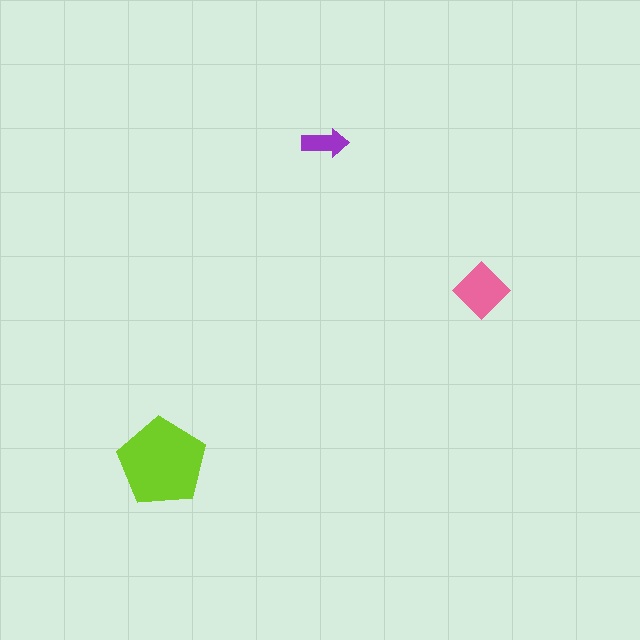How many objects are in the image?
There are 3 objects in the image.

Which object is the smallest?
The purple arrow.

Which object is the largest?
The lime pentagon.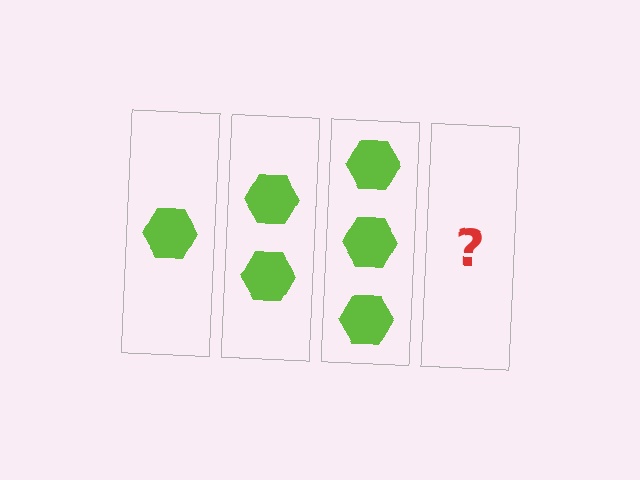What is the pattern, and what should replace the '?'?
The pattern is that each step adds one more hexagon. The '?' should be 4 hexagons.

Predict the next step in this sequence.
The next step is 4 hexagons.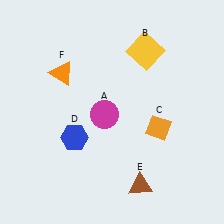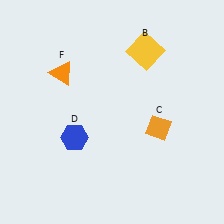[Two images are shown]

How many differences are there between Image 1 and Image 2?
There are 2 differences between the two images.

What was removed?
The brown triangle (E), the magenta circle (A) were removed in Image 2.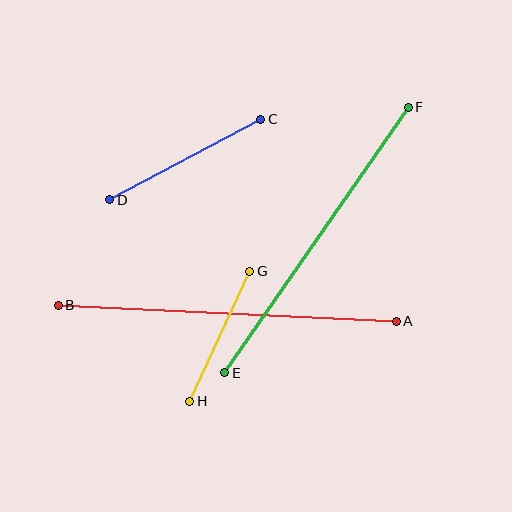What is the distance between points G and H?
The distance is approximately 143 pixels.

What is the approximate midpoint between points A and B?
The midpoint is at approximately (227, 313) pixels.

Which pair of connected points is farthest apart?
Points A and B are farthest apart.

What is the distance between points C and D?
The distance is approximately 171 pixels.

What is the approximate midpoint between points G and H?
The midpoint is at approximately (220, 336) pixels.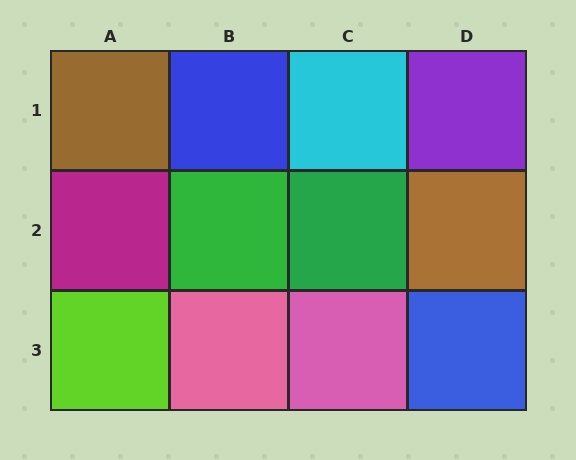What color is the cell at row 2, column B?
Green.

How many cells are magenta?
1 cell is magenta.